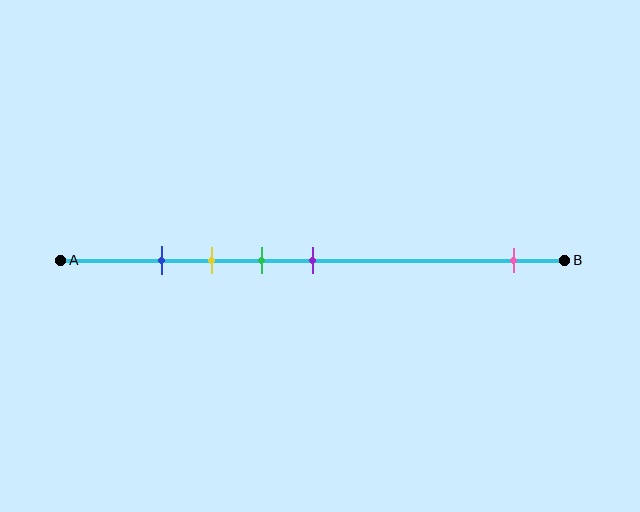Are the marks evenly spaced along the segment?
No, the marks are not evenly spaced.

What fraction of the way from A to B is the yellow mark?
The yellow mark is approximately 30% (0.3) of the way from A to B.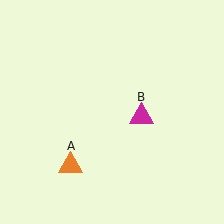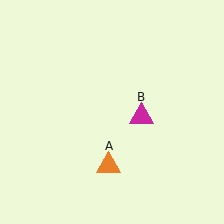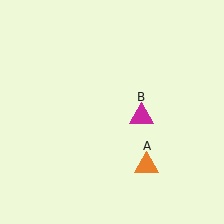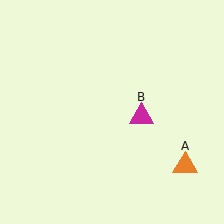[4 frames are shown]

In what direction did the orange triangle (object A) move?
The orange triangle (object A) moved right.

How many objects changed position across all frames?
1 object changed position: orange triangle (object A).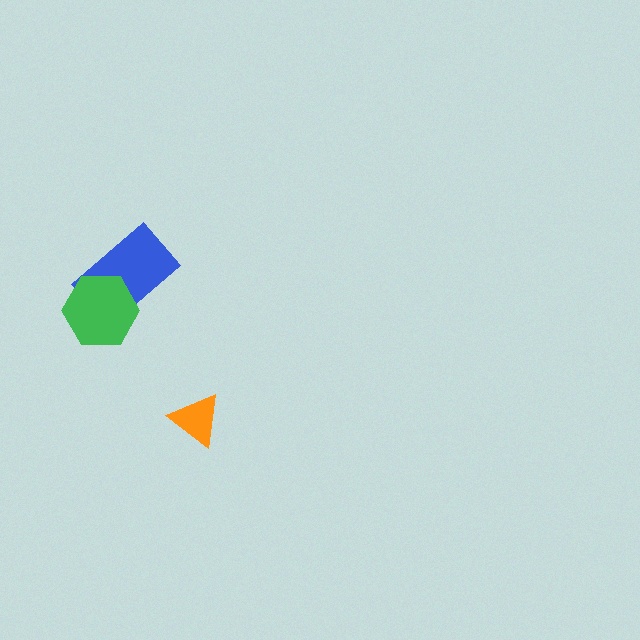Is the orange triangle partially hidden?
No, no other shape covers it.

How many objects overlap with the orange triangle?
0 objects overlap with the orange triangle.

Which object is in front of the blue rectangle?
The green hexagon is in front of the blue rectangle.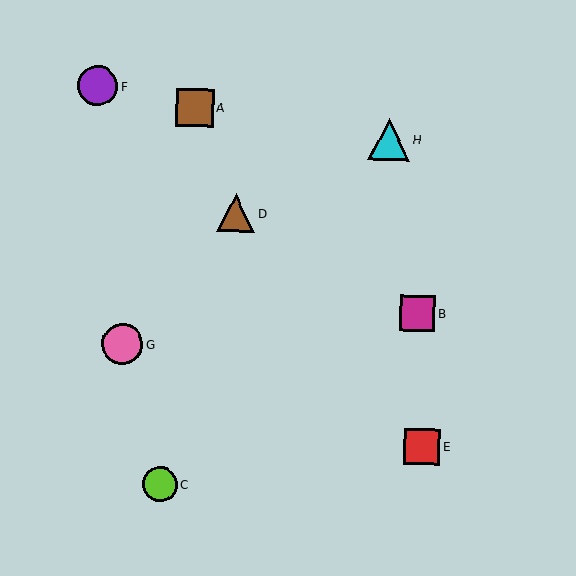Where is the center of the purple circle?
The center of the purple circle is at (98, 86).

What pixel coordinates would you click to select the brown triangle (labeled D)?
Click at (236, 213) to select the brown triangle D.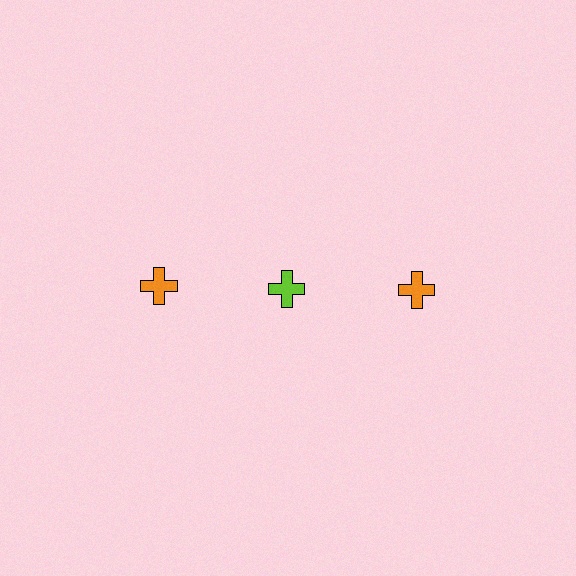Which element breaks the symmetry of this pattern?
The lime cross in the top row, second from left column breaks the symmetry. All other shapes are orange crosses.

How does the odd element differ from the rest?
It has a different color: lime instead of orange.